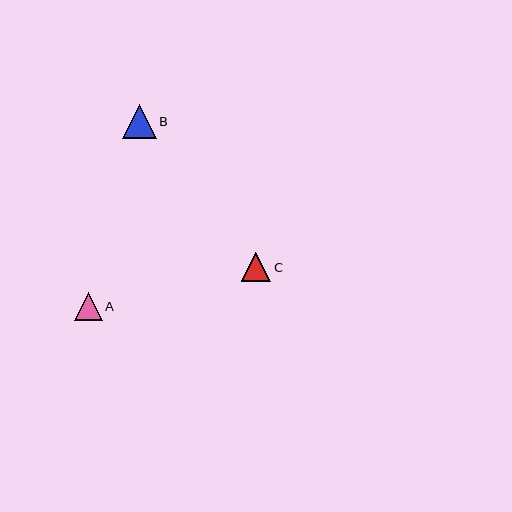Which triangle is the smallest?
Triangle A is the smallest with a size of approximately 27 pixels.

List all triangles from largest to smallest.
From largest to smallest: B, C, A.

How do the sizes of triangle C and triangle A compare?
Triangle C and triangle A are approximately the same size.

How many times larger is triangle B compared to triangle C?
Triangle B is approximately 1.1 times the size of triangle C.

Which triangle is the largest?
Triangle B is the largest with a size of approximately 34 pixels.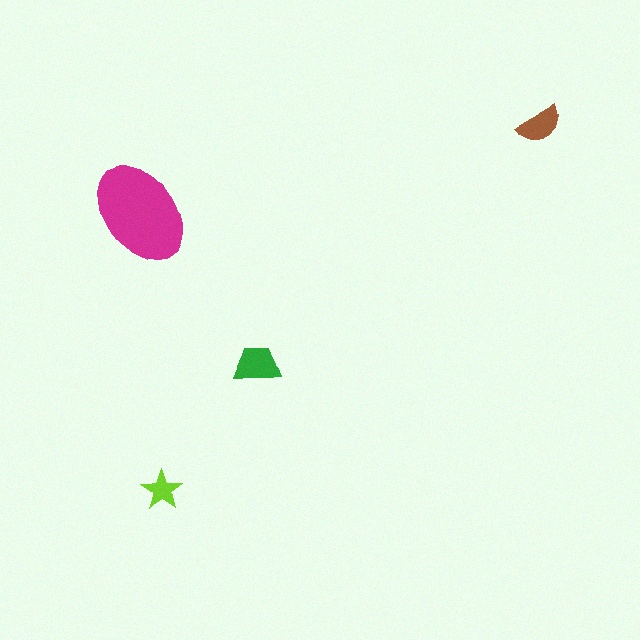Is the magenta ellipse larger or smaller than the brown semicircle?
Larger.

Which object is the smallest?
The lime star.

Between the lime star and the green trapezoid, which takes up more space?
The green trapezoid.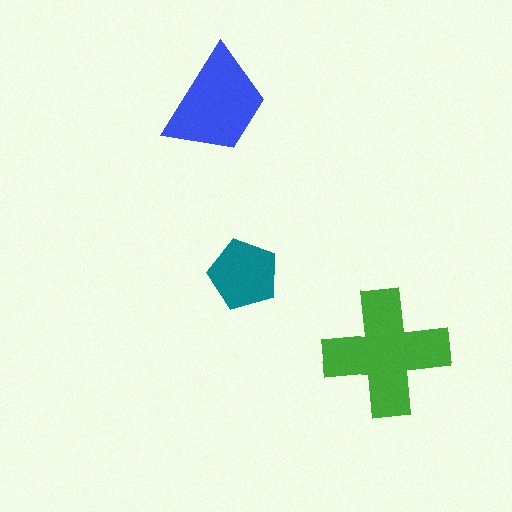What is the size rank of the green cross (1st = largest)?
1st.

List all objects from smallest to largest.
The teal pentagon, the blue trapezoid, the green cross.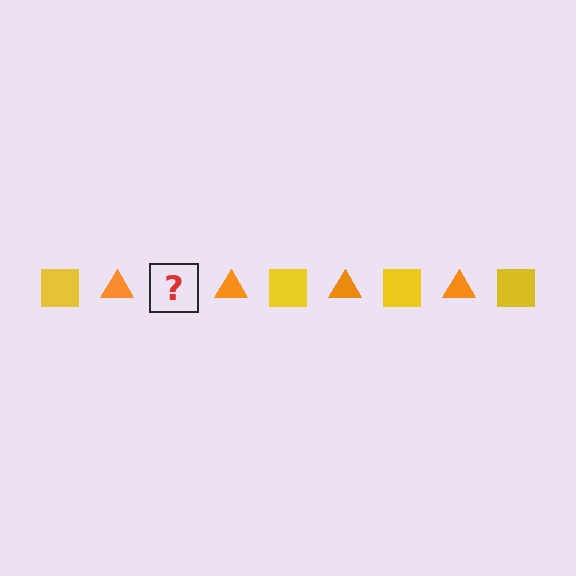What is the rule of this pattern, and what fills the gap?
The rule is that the pattern alternates between yellow square and orange triangle. The gap should be filled with a yellow square.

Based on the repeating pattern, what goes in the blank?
The blank should be a yellow square.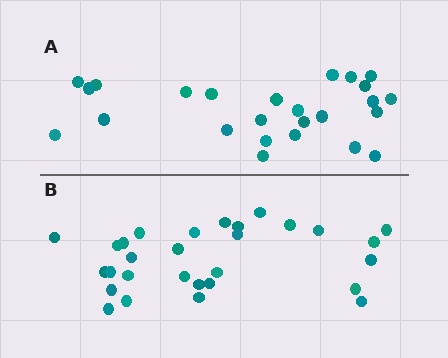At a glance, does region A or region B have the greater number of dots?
Region B (the bottom region) has more dots.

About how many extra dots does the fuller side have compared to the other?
Region B has about 4 more dots than region A.